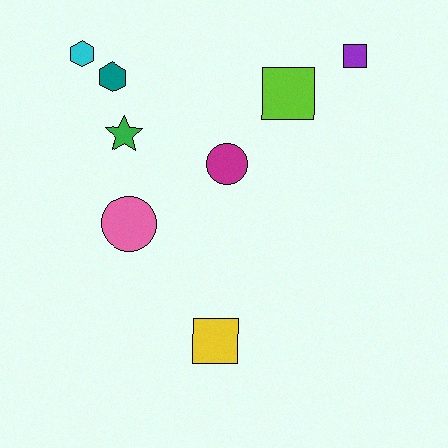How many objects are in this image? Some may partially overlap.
There are 8 objects.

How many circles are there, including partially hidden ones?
There are 2 circles.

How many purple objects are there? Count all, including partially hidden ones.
There is 1 purple object.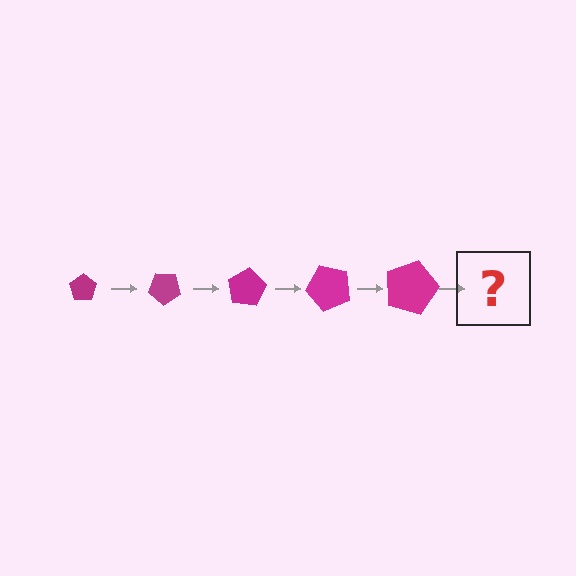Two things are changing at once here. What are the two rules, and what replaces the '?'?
The two rules are that the pentagon grows larger each step and it rotates 40 degrees each step. The '?' should be a pentagon, larger than the previous one and rotated 200 degrees from the start.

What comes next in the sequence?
The next element should be a pentagon, larger than the previous one and rotated 200 degrees from the start.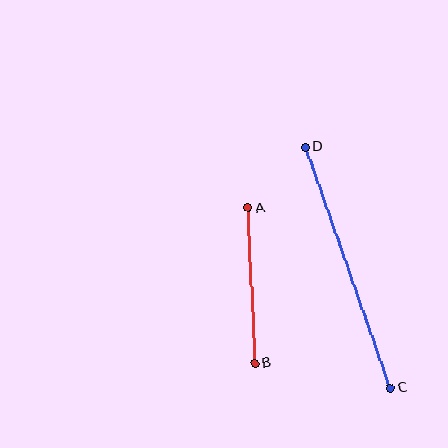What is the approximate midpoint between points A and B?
The midpoint is at approximately (251, 286) pixels.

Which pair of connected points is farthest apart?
Points C and D are farthest apart.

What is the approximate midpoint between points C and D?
The midpoint is at approximately (348, 268) pixels.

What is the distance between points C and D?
The distance is approximately 255 pixels.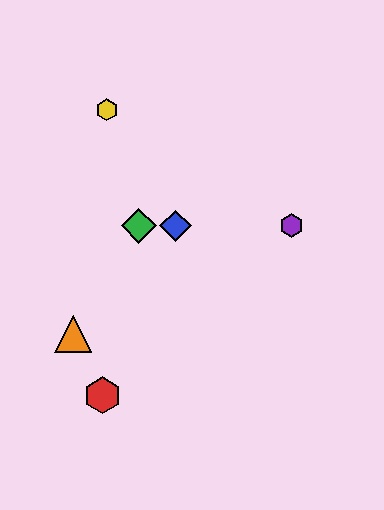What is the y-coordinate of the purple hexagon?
The purple hexagon is at y≈226.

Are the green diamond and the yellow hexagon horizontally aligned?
No, the green diamond is at y≈226 and the yellow hexagon is at y≈110.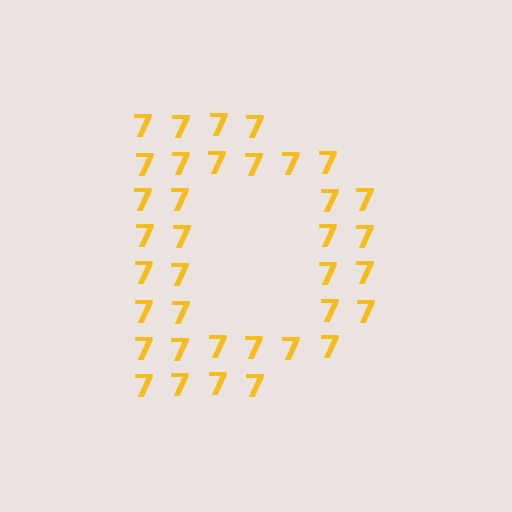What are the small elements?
The small elements are digit 7's.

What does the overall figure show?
The overall figure shows the letter D.